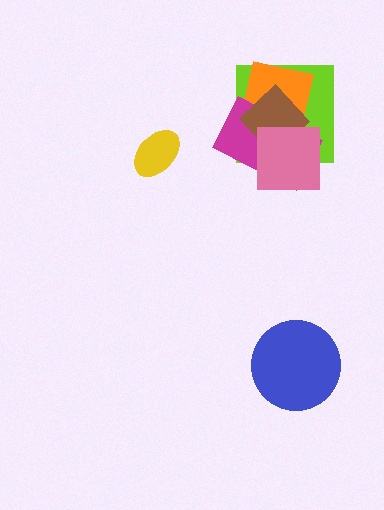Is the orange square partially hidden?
Yes, it is partially covered by another shape.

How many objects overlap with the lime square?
4 objects overlap with the lime square.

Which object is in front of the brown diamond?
The pink square is in front of the brown diamond.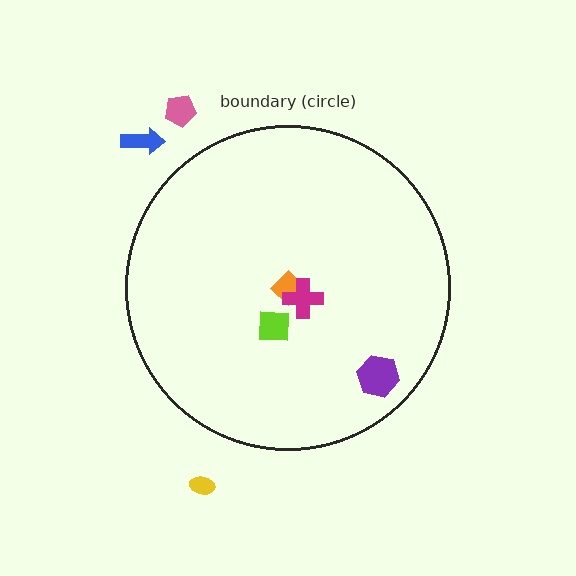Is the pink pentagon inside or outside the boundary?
Outside.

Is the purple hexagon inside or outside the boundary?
Inside.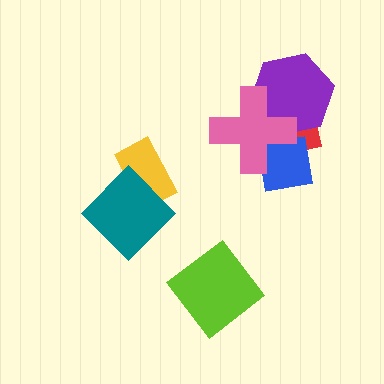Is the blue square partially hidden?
Yes, it is partially covered by another shape.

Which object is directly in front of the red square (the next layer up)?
The blue square is directly in front of the red square.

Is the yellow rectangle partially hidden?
Yes, it is partially covered by another shape.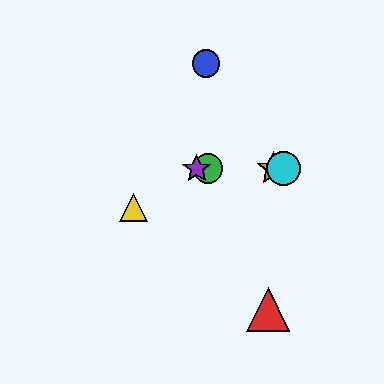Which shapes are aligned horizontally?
The green circle, the purple star, the orange star, the cyan circle are aligned horizontally.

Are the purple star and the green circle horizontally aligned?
Yes, both are at y≈169.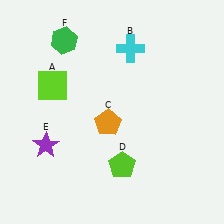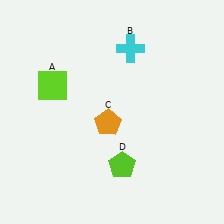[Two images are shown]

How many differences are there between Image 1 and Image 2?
There are 2 differences between the two images.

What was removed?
The purple star (E), the green hexagon (F) were removed in Image 2.